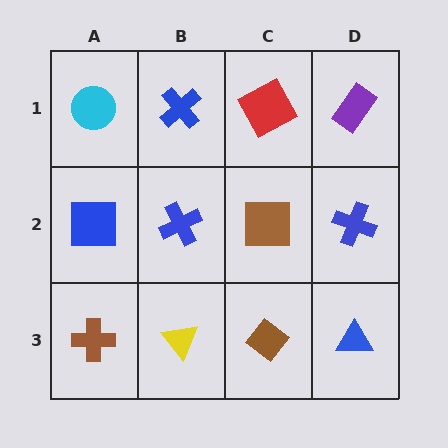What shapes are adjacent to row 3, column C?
A brown square (row 2, column C), a yellow triangle (row 3, column B), a blue triangle (row 3, column D).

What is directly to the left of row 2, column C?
A blue cross.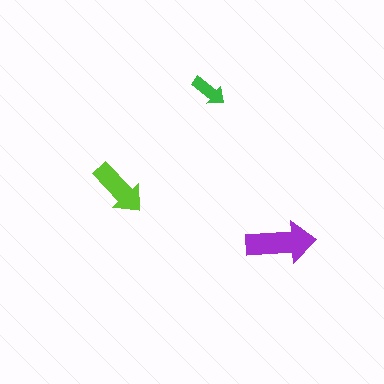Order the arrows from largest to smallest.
the purple one, the lime one, the green one.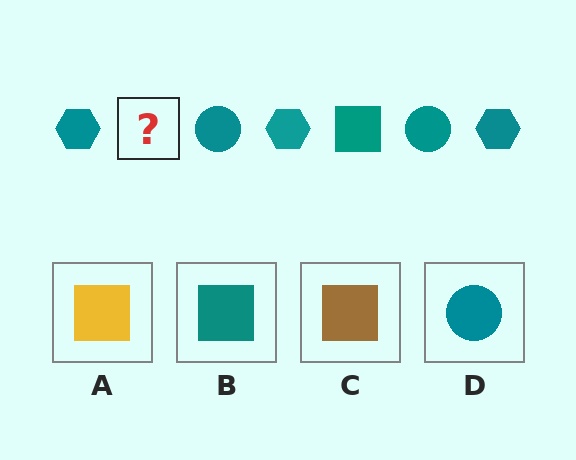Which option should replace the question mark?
Option B.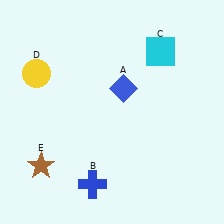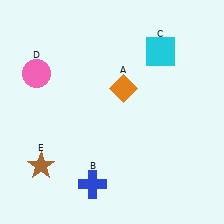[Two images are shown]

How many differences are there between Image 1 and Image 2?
There are 2 differences between the two images.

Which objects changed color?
A changed from blue to orange. D changed from yellow to pink.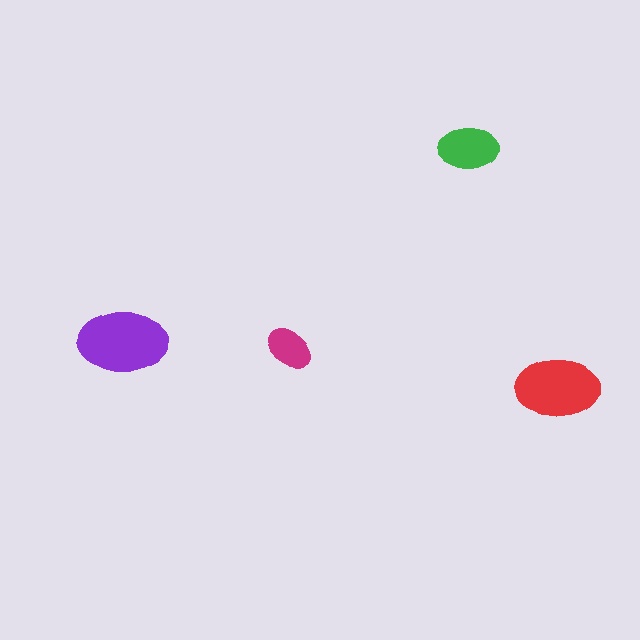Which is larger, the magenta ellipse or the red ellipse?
The red one.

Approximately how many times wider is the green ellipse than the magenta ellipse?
About 1.5 times wider.